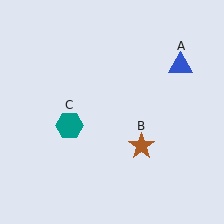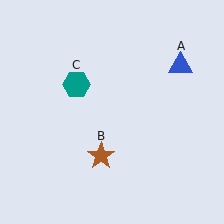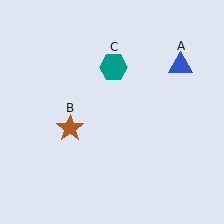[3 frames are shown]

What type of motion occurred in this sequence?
The brown star (object B), teal hexagon (object C) rotated clockwise around the center of the scene.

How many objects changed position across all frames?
2 objects changed position: brown star (object B), teal hexagon (object C).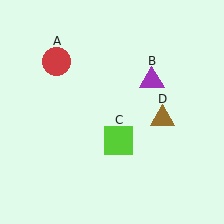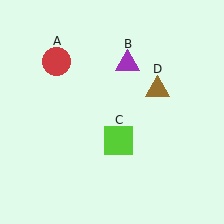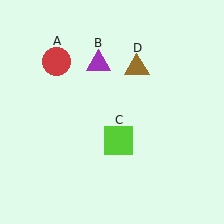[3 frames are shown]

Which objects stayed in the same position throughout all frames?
Red circle (object A) and lime square (object C) remained stationary.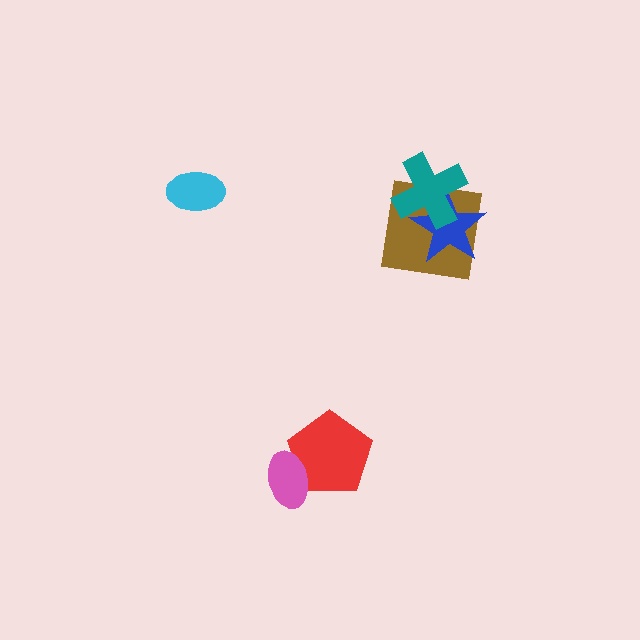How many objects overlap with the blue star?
2 objects overlap with the blue star.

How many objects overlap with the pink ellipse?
1 object overlaps with the pink ellipse.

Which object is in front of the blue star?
The teal cross is in front of the blue star.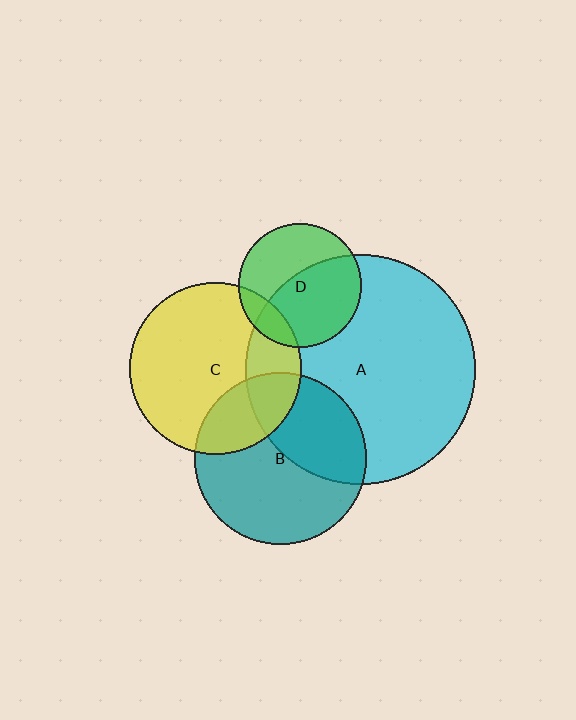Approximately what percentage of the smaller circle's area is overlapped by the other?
Approximately 15%.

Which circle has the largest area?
Circle A (cyan).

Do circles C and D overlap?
Yes.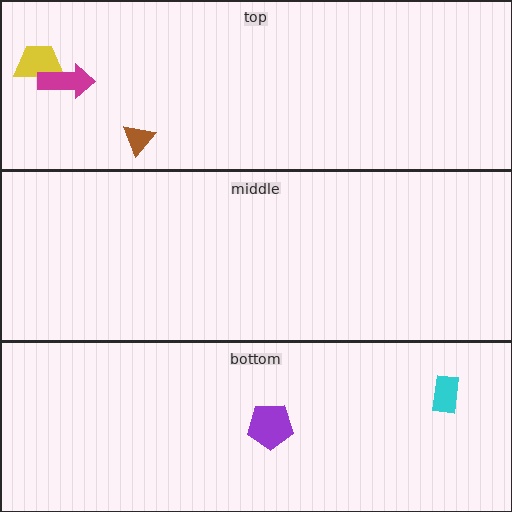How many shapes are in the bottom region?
2.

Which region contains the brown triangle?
The top region.